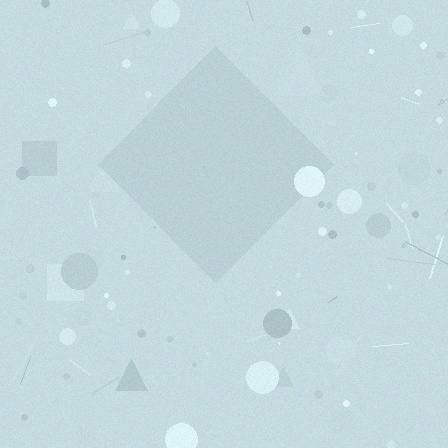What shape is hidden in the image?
A diamond is hidden in the image.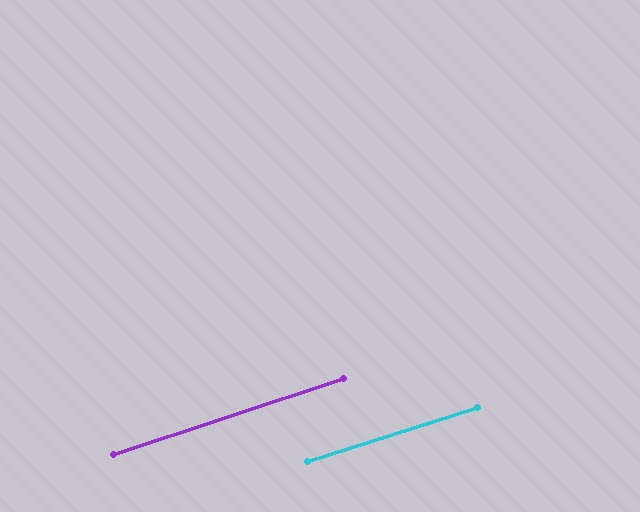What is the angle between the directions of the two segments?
Approximately 1 degree.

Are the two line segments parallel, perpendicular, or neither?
Parallel — their directions differ by only 0.7°.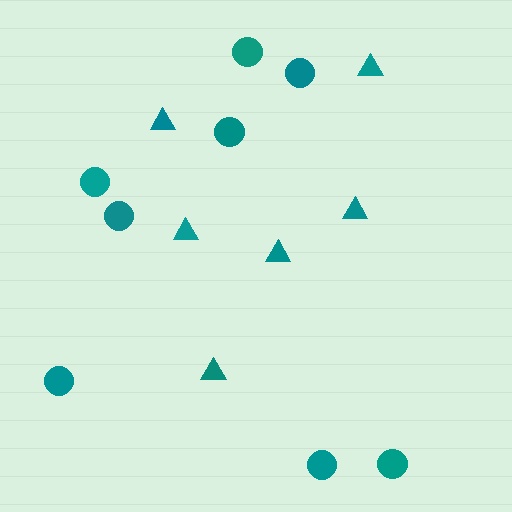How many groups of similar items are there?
There are 2 groups: one group of triangles (6) and one group of circles (8).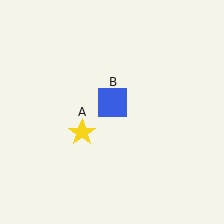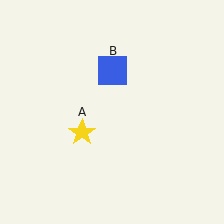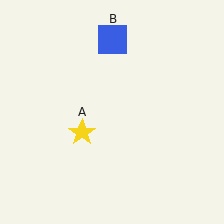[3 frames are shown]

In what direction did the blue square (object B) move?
The blue square (object B) moved up.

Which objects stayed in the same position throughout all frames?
Yellow star (object A) remained stationary.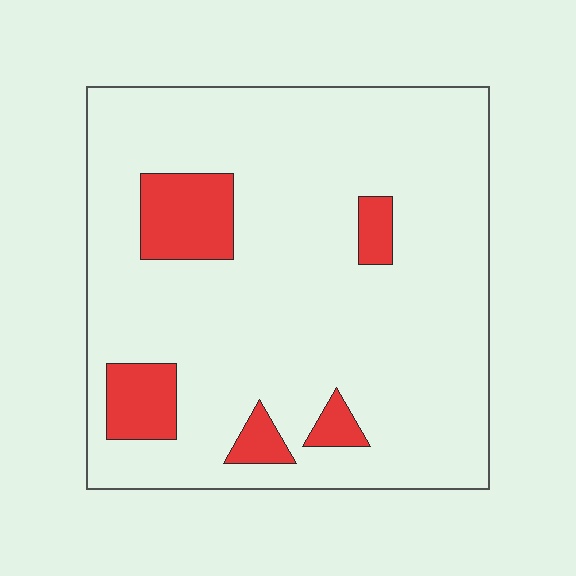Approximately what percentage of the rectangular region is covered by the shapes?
Approximately 15%.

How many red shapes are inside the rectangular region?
5.